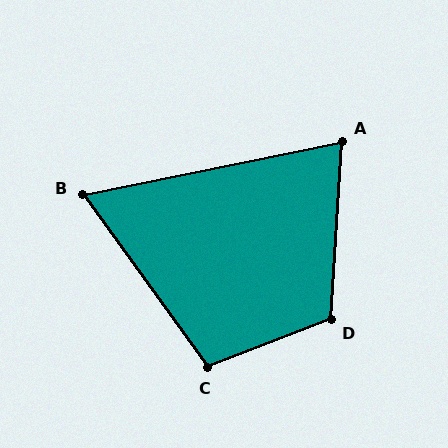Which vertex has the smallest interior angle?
B, at approximately 66 degrees.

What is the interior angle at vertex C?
Approximately 105 degrees (obtuse).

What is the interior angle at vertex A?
Approximately 75 degrees (acute).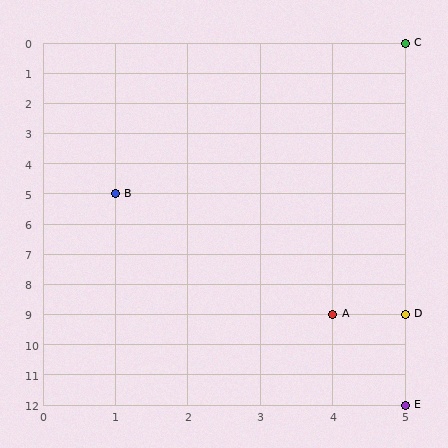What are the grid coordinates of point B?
Point B is at grid coordinates (1, 5).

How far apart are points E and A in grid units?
Points E and A are 1 column and 3 rows apart (about 3.2 grid units diagonally).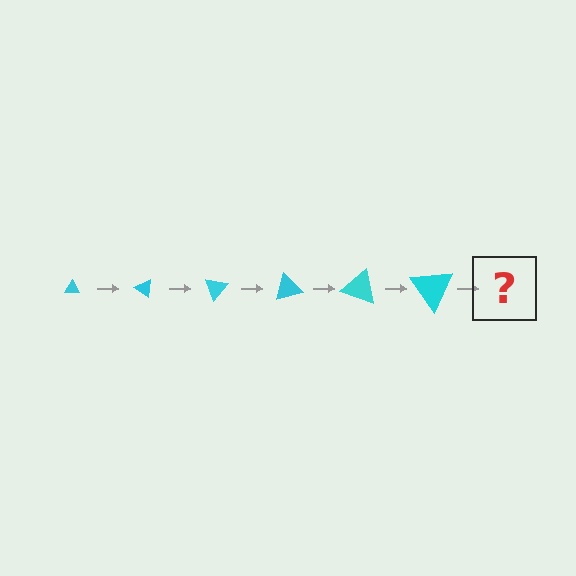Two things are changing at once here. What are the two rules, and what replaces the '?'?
The two rules are that the triangle grows larger each step and it rotates 35 degrees each step. The '?' should be a triangle, larger than the previous one and rotated 210 degrees from the start.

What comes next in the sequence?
The next element should be a triangle, larger than the previous one and rotated 210 degrees from the start.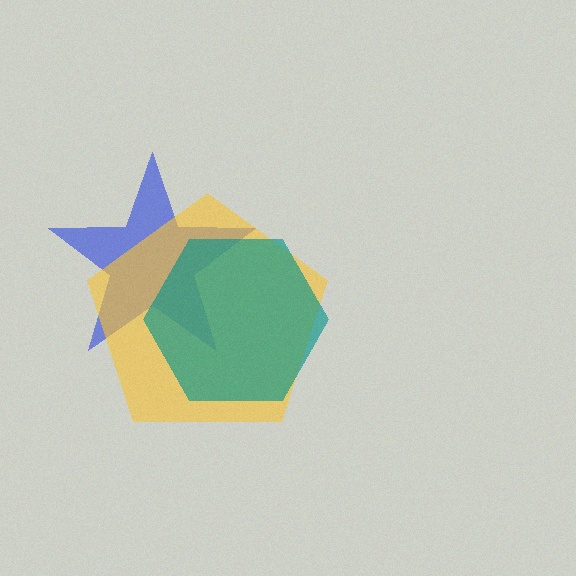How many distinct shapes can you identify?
There are 3 distinct shapes: a blue star, a yellow pentagon, a teal hexagon.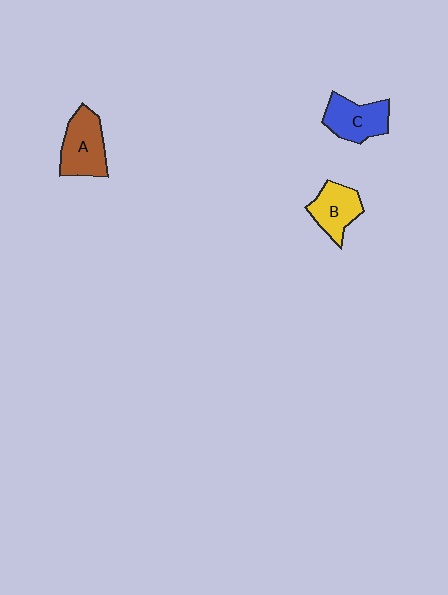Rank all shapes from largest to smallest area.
From largest to smallest: A (brown), C (blue), B (yellow).